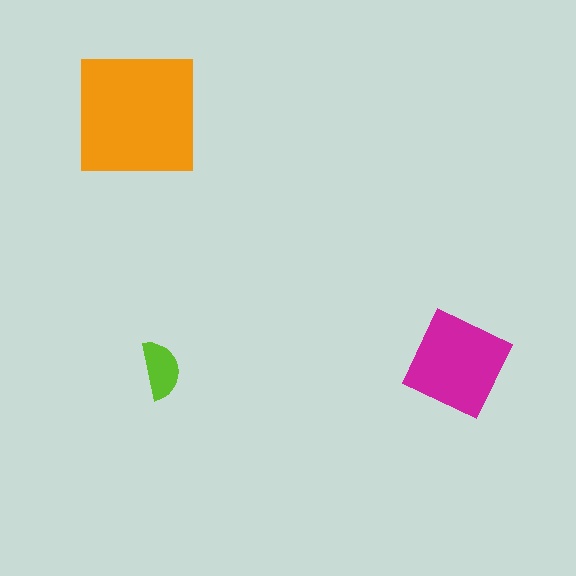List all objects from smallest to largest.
The lime semicircle, the magenta diamond, the orange square.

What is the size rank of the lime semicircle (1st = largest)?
3rd.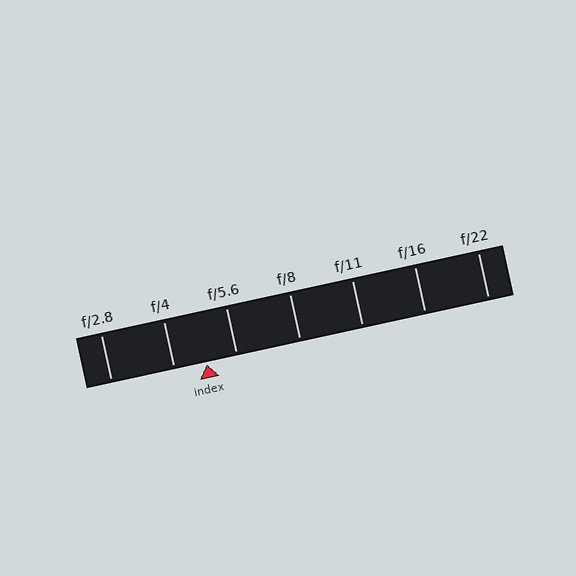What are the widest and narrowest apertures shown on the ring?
The widest aperture shown is f/2.8 and the narrowest is f/22.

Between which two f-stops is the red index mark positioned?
The index mark is between f/4 and f/5.6.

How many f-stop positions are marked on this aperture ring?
There are 7 f-stop positions marked.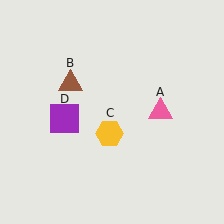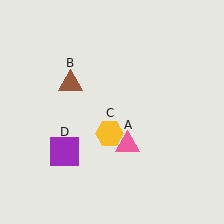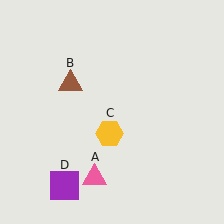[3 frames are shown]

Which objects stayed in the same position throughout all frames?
Brown triangle (object B) and yellow hexagon (object C) remained stationary.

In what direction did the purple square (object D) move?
The purple square (object D) moved down.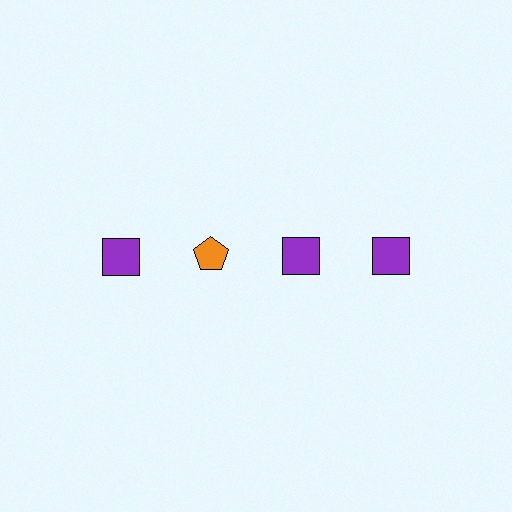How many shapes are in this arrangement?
There are 4 shapes arranged in a grid pattern.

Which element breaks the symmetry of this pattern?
The orange pentagon in the top row, second from left column breaks the symmetry. All other shapes are purple squares.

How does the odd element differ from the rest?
It differs in both color (orange instead of purple) and shape (pentagon instead of square).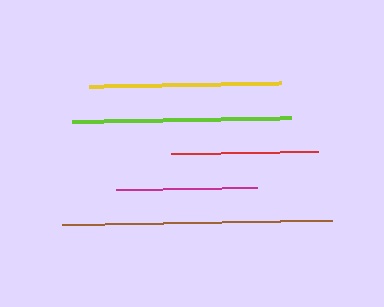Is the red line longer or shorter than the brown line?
The brown line is longer than the red line.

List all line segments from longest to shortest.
From longest to shortest: brown, lime, yellow, red, magenta.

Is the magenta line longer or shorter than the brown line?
The brown line is longer than the magenta line.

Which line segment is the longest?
The brown line is the longest at approximately 271 pixels.